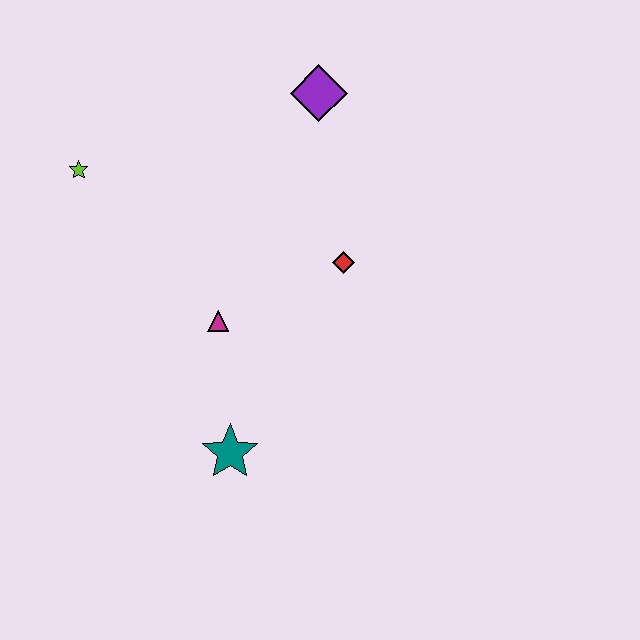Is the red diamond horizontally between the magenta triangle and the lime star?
No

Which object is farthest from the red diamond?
The lime star is farthest from the red diamond.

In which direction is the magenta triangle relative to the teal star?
The magenta triangle is above the teal star.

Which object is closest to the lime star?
The magenta triangle is closest to the lime star.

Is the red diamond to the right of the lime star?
Yes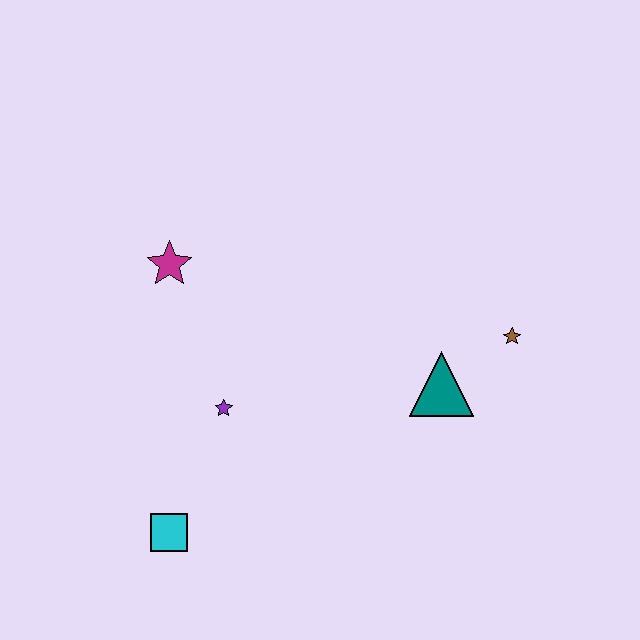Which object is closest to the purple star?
The cyan square is closest to the purple star.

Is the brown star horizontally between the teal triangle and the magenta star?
No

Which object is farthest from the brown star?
The cyan square is farthest from the brown star.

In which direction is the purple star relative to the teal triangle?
The purple star is to the left of the teal triangle.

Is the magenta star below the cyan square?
No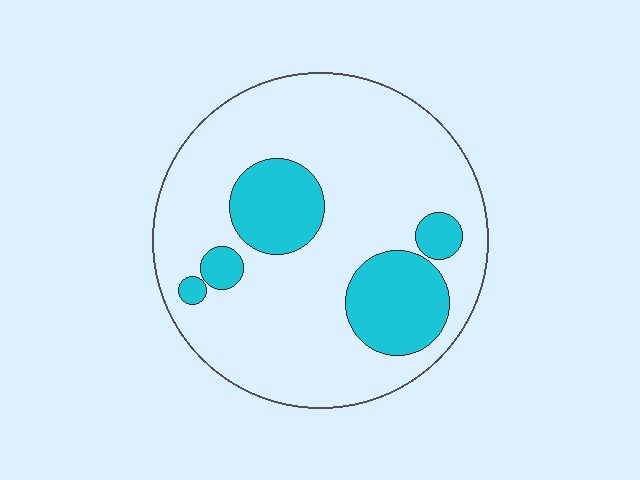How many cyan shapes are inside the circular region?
5.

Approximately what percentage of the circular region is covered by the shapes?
Approximately 20%.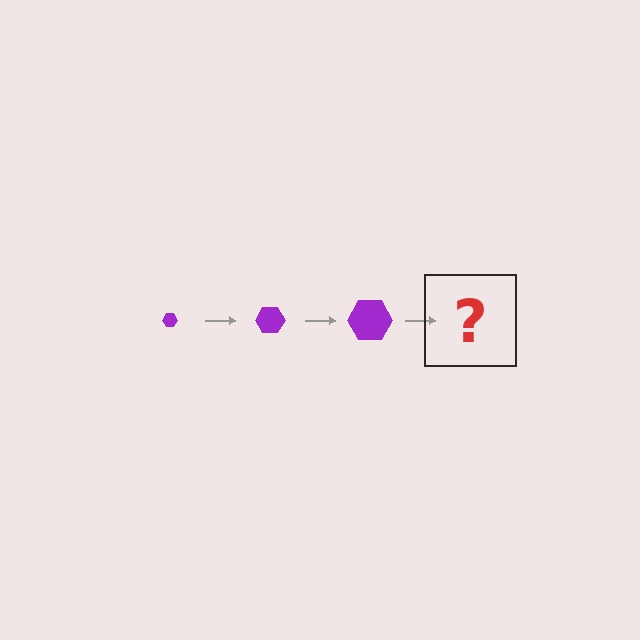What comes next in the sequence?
The next element should be a purple hexagon, larger than the previous one.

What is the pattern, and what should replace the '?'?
The pattern is that the hexagon gets progressively larger each step. The '?' should be a purple hexagon, larger than the previous one.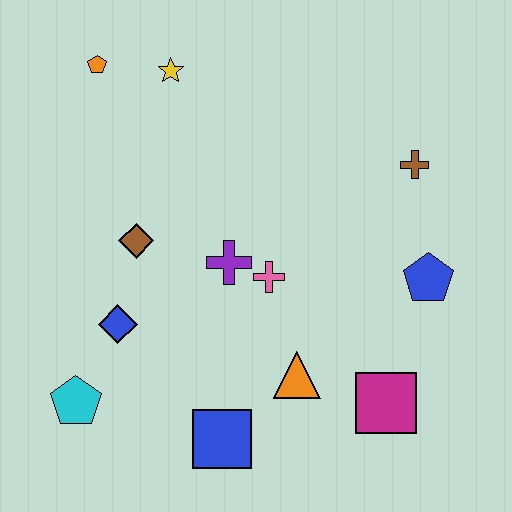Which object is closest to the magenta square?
The orange triangle is closest to the magenta square.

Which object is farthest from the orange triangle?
The orange pentagon is farthest from the orange triangle.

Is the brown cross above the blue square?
Yes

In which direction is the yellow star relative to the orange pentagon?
The yellow star is to the right of the orange pentagon.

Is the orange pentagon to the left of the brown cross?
Yes